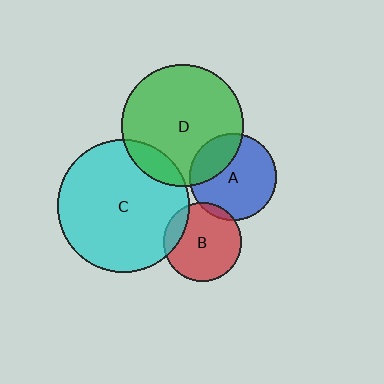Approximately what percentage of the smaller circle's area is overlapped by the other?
Approximately 30%.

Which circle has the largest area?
Circle C (cyan).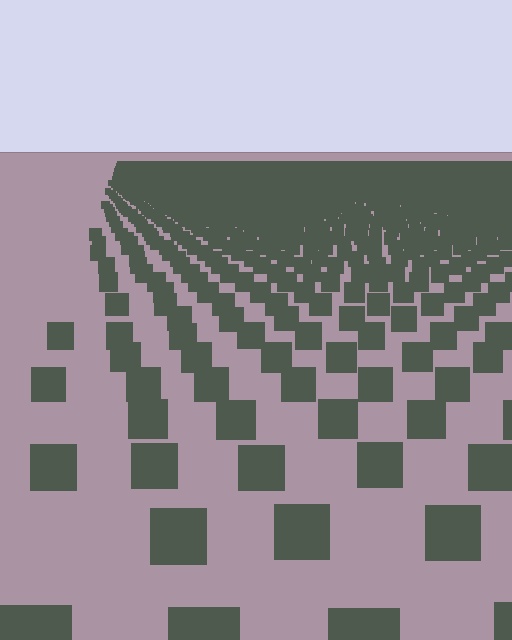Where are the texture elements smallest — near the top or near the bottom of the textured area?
Near the top.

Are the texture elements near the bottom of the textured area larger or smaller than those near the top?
Larger. Near the bottom, elements are closer to the viewer and appear at a bigger on-screen size.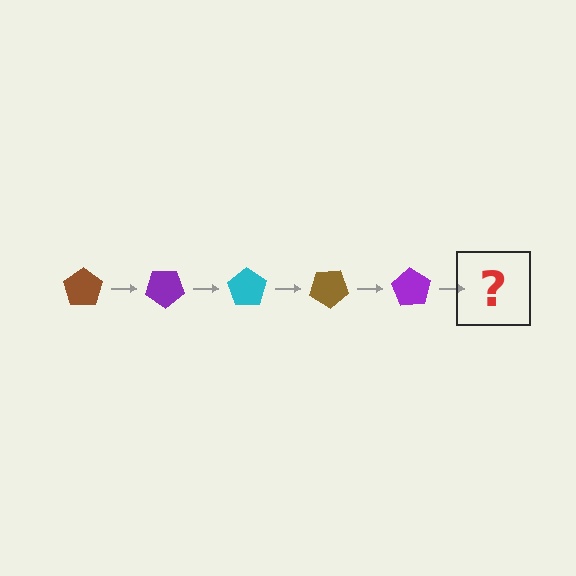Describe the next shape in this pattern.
It should be a cyan pentagon, rotated 175 degrees from the start.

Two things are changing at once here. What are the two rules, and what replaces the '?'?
The two rules are that it rotates 35 degrees each step and the color cycles through brown, purple, and cyan. The '?' should be a cyan pentagon, rotated 175 degrees from the start.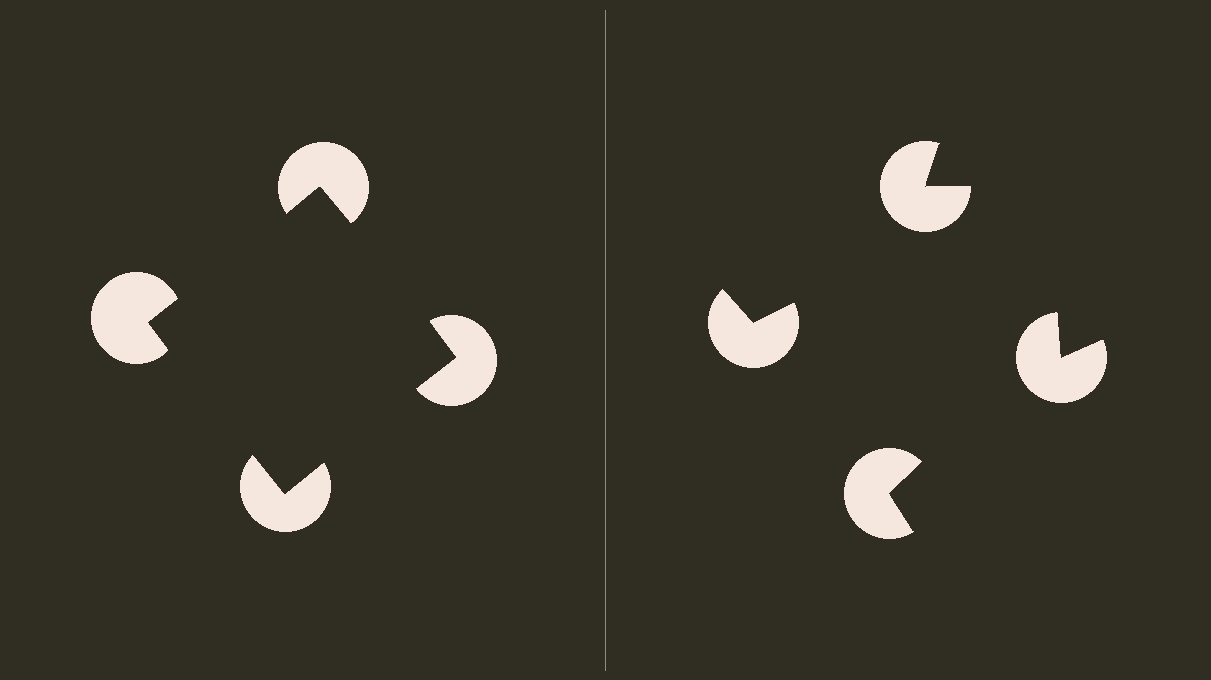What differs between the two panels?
The pac-man discs are positioned identically on both sides; only the wedge orientations differ. On the left they align to a square; on the right they are misaligned.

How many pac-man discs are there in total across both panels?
8 — 4 on each side.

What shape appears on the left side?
An illusory square.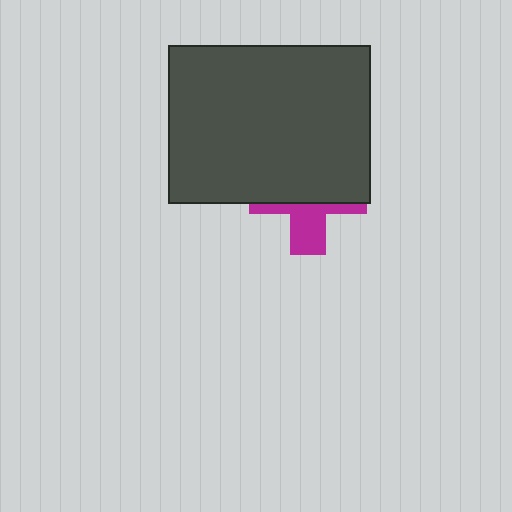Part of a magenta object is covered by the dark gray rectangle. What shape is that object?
It is a cross.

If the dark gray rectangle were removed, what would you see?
You would see the complete magenta cross.